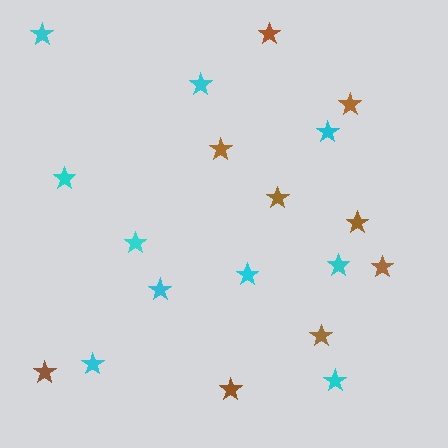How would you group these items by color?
There are 2 groups: one group of cyan stars (10) and one group of brown stars (9).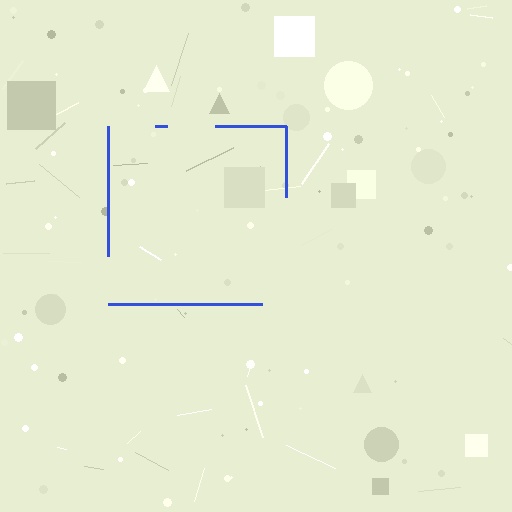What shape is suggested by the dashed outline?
The dashed outline suggests a square.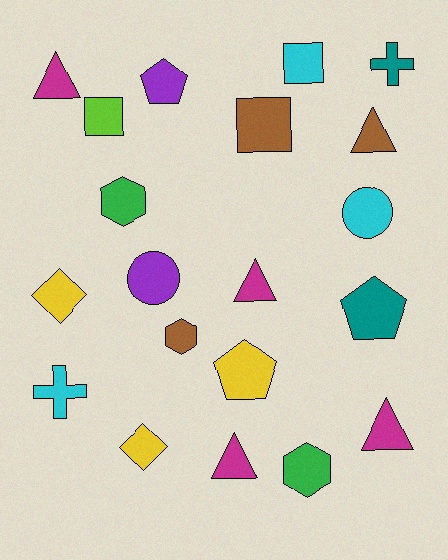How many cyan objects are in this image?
There are 3 cyan objects.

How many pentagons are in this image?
There are 3 pentagons.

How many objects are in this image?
There are 20 objects.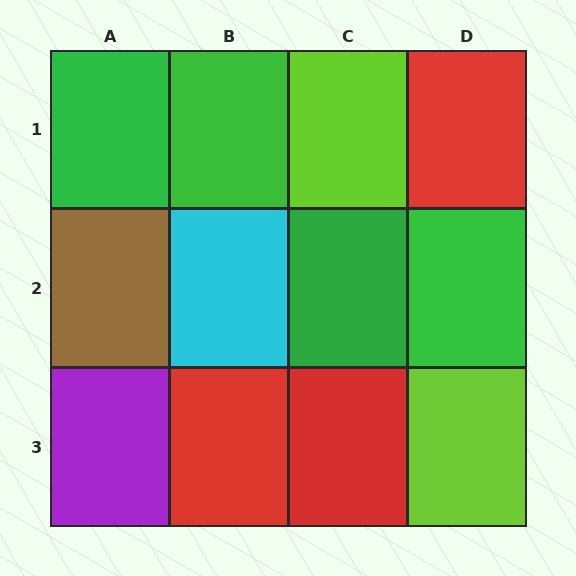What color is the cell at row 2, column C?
Green.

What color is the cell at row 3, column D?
Lime.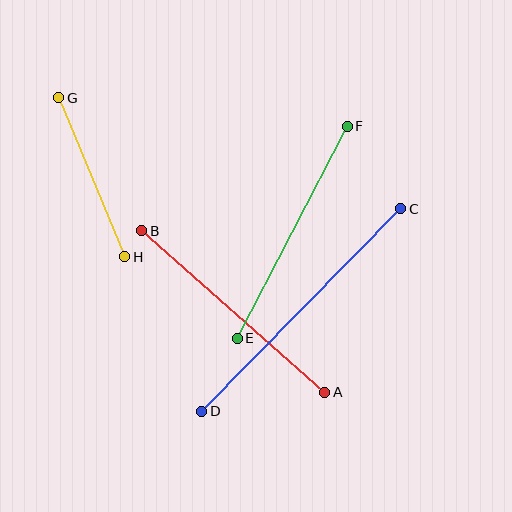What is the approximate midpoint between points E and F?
The midpoint is at approximately (292, 232) pixels.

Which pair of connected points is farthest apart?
Points C and D are farthest apart.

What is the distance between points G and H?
The distance is approximately 172 pixels.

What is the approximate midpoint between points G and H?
The midpoint is at approximately (92, 177) pixels.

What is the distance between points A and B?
The distance is approximately 244 pixels.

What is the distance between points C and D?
The distance is approximately 284 pixels.